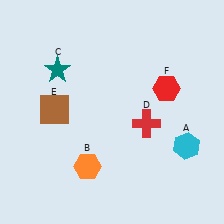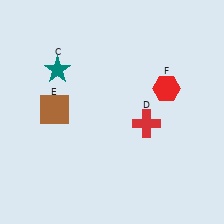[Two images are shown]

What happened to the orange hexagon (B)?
The orange hexagon (B) was removed in Image 2. It was in the bottom-left area of Image 1.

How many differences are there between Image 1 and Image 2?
There are 2 differences between the two images.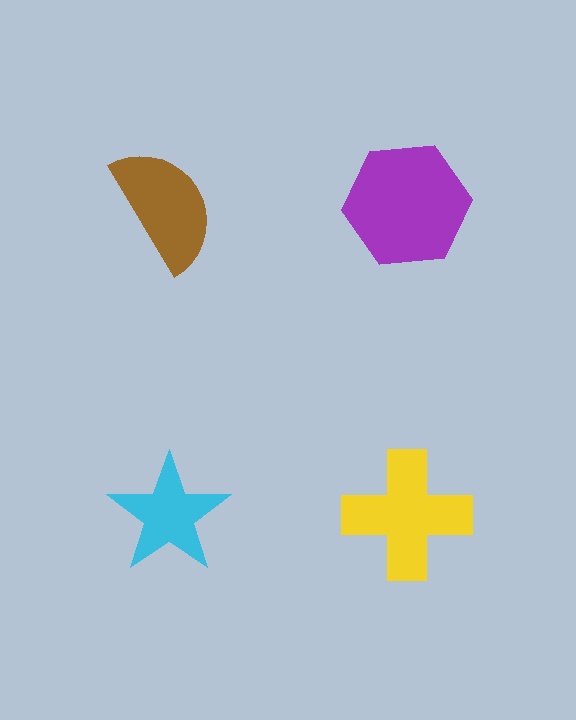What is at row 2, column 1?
A cyan star.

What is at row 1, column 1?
A brown semicircle.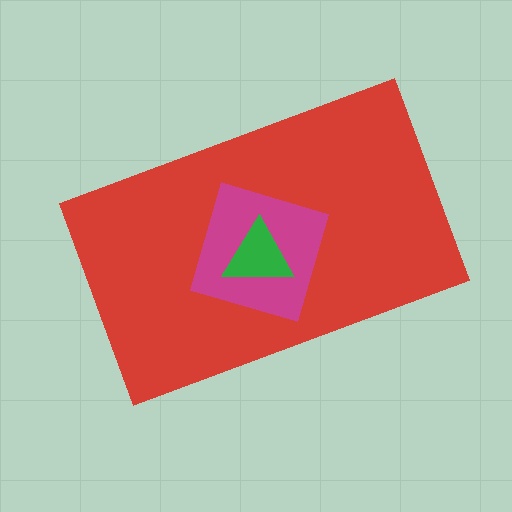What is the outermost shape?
The red rectangle.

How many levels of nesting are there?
3.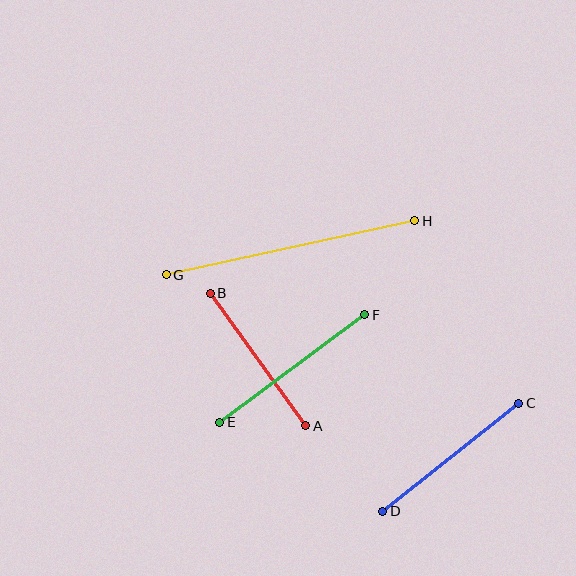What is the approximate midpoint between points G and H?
The midpoint is at approximately (290, 248) pixels.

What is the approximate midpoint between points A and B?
The midpoint is at approximately (258, 359) pixels.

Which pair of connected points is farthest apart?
Points G and H are farthest apart.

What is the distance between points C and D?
The distance is approximately 174 pixels.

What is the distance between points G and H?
The distance is approximately 254 pixels.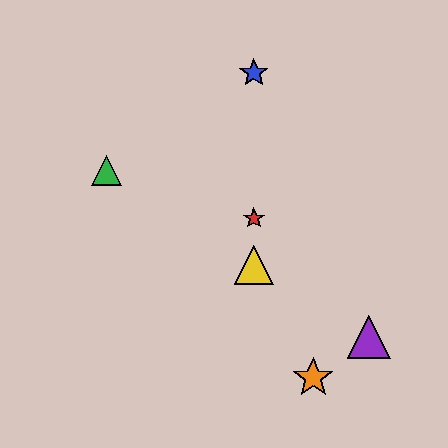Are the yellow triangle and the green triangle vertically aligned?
No, the yellow triangle is at x≈254 and the green triangle is at x≈106.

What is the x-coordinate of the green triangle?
The green triangle is at x≈106.